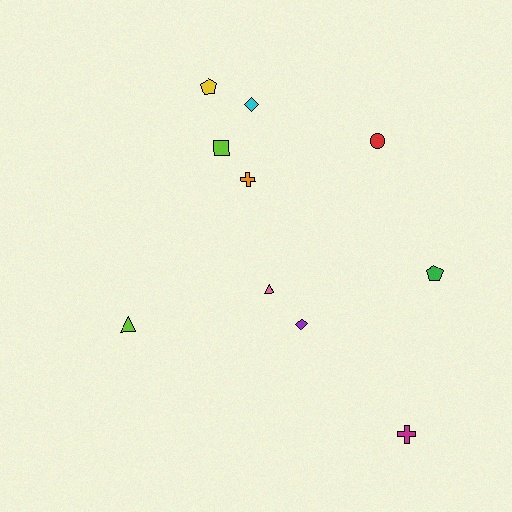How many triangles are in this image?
There are 2 triangles.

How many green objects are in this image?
There is 1 green object.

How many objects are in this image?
There are 10 objects.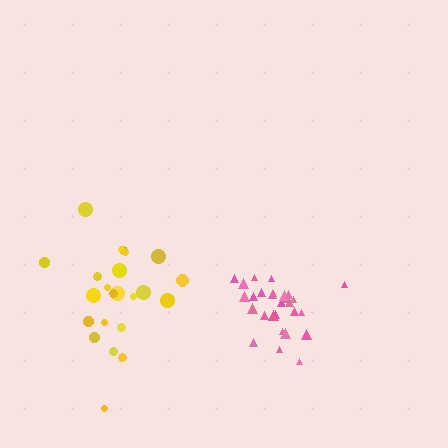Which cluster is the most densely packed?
Pink.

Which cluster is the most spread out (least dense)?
Yellow.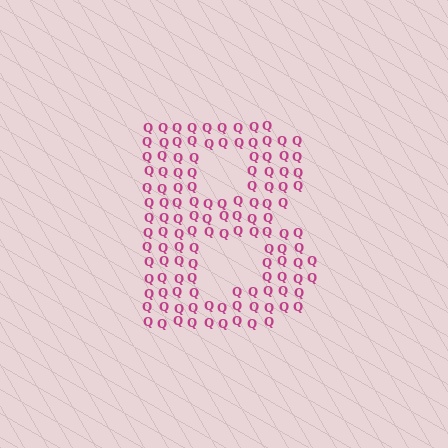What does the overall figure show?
The overall figure shows the letter B.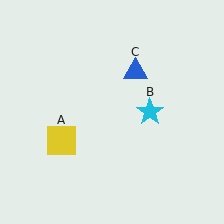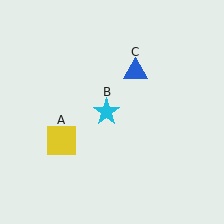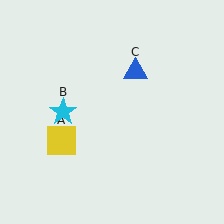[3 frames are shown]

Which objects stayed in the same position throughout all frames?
Yellow square (object A) and blue triangle (object C) remained stationary.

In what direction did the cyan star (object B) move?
The cyan star (object B) moved left.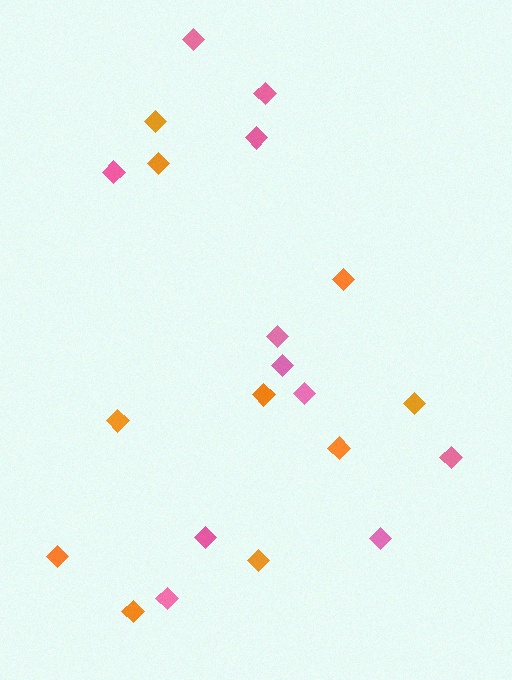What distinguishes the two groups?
There are 2 groups: one group of pink diamonds (11) and one group of orange diamonds (10).